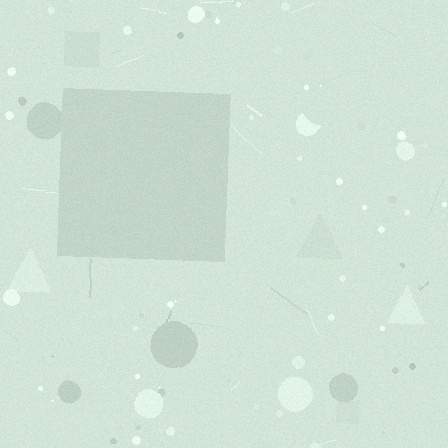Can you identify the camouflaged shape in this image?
The camouflaged shape is a square.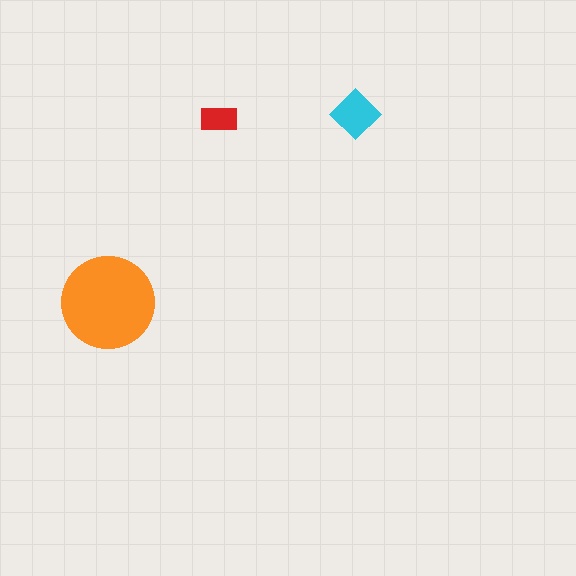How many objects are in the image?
There are 3 objects in the image.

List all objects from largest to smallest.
The orange circle, the cyan diamond, the red rectangle.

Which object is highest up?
The cyan diamond is topmost.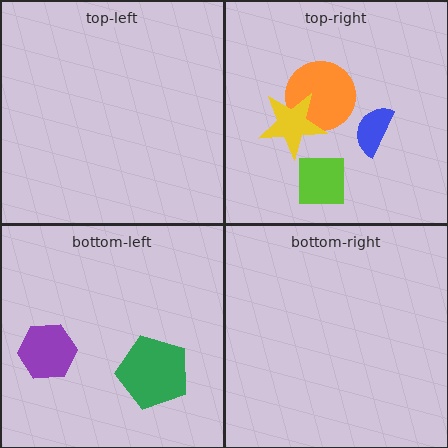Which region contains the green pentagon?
The bottom-left region.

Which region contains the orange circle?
The top-right region.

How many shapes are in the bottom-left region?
2.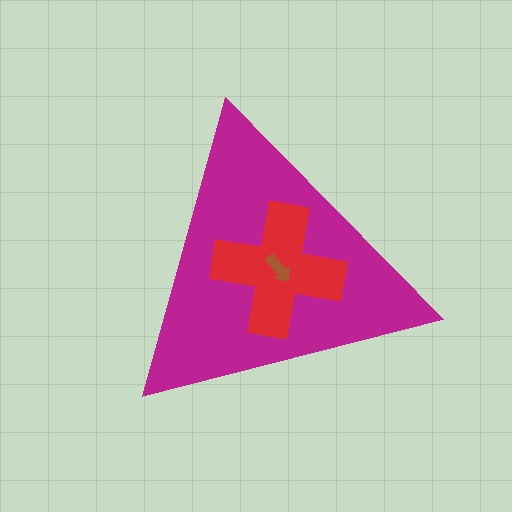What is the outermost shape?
The magenta triangle.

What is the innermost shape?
The brown arrow.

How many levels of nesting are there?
3.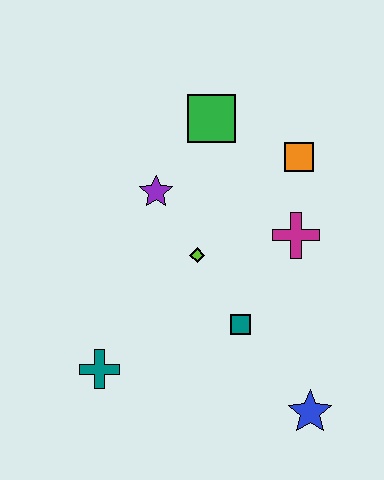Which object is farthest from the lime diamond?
The blue star is farthest from the lime diamond.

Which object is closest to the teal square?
The lime diamond is closest to the teal square.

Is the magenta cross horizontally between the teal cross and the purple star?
No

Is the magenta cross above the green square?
No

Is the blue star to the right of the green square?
Yes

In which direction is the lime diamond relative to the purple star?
The lime diamond is below the purple star.